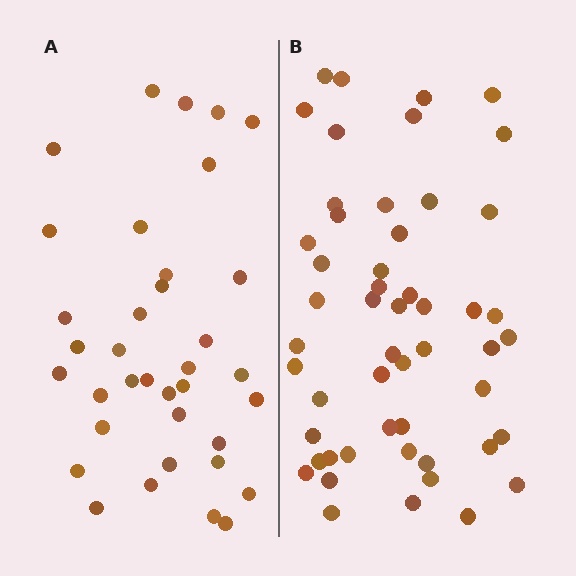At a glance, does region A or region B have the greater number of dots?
Region B (the right region) has more dots.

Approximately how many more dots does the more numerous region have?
Region B has approximately 15 more dots than region A.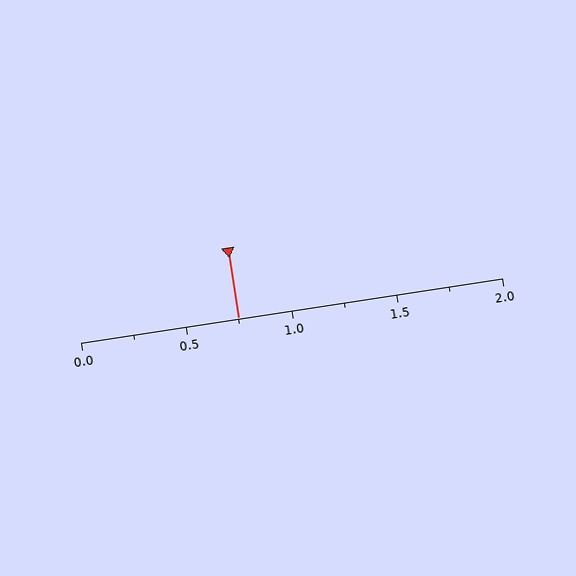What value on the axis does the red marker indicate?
The marker indicates approximately 0.75.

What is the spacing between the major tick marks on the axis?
The major ticks are spaced 0.5 apart.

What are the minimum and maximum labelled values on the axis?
The axis runs from 0.0 to 2.0.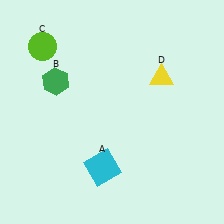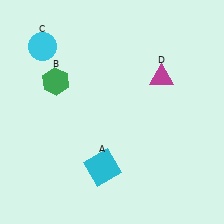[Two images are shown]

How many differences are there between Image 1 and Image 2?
There are 2 differences between the two images.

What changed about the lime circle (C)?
In Image 1, C is lime. In Image 2, it changed to cyan.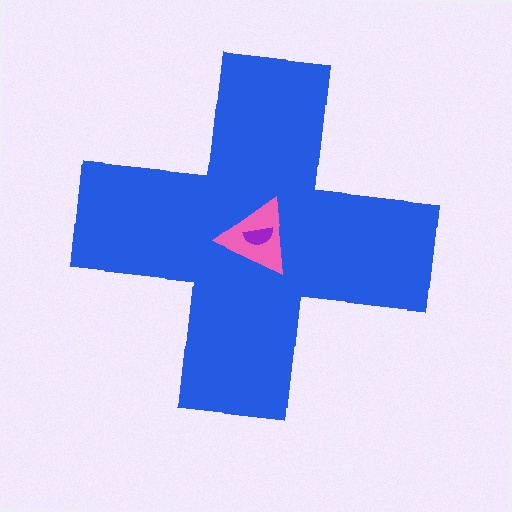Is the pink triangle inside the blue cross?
Yes.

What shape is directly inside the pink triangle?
The purple semicircle.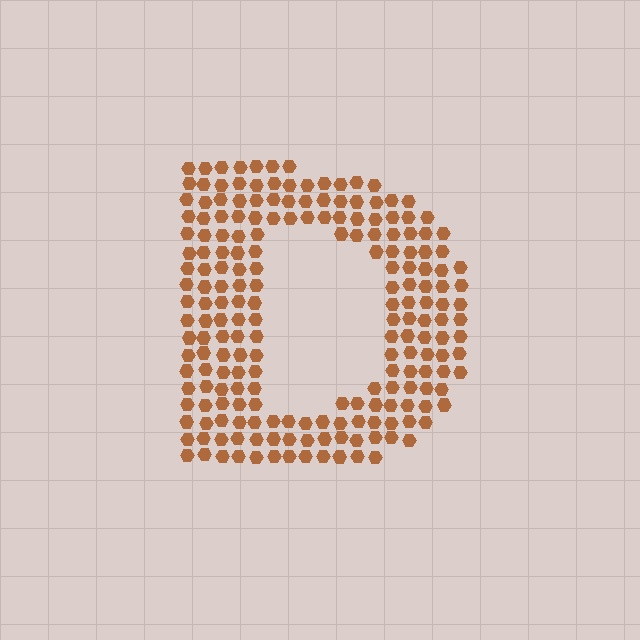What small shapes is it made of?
It is made of small hexagons.